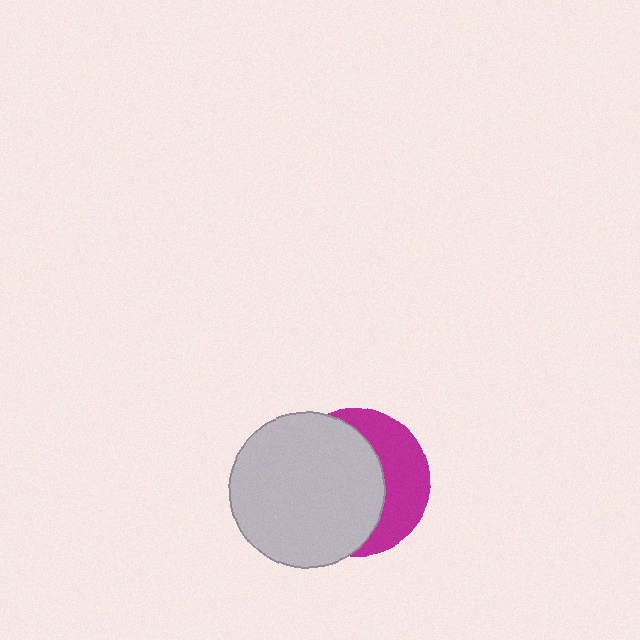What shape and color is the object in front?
The object in front is a light gray circle.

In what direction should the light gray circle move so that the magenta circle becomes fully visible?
The light gray circle should move left. That is the shortest direction to clear the overlap and leave the magenta circle fully visible.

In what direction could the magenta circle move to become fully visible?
The magenta circle could move right. That would shift it out from behind the light gray circle entirely.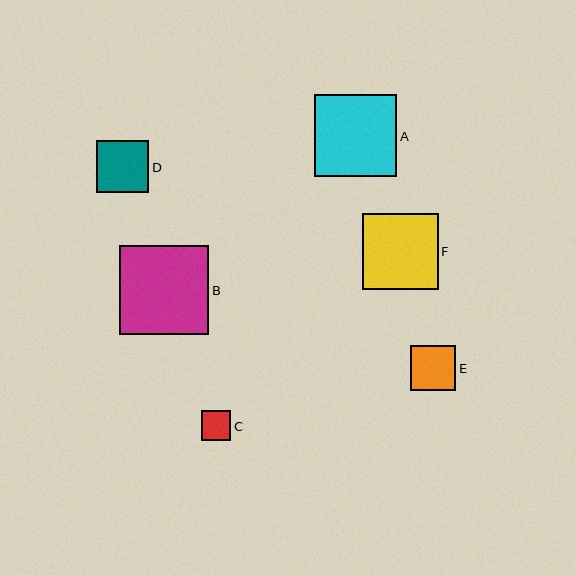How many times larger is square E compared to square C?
Square E is approximately 1.5 times the size of square C.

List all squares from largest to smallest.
From largest to smallest: B, A, F, D, E, C.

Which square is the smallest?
Square C is the smallest with a size of approximately 29 pixels.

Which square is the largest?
Square B is the largest with a size of approximately 89 pixels.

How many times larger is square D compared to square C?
Square D is approximately 1.8 times the size of square C.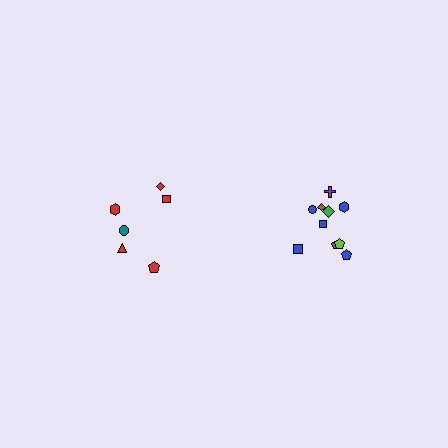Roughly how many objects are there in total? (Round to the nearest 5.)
Roughly 15 objects in total.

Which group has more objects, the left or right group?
The right group.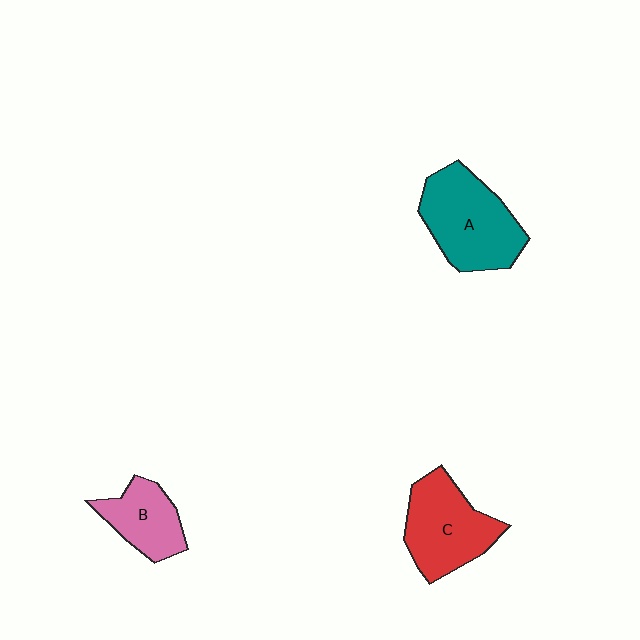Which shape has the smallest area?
Shape B (pink).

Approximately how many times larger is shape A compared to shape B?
Approximately 1.7 times.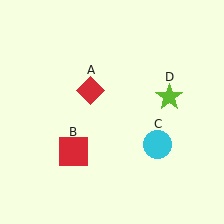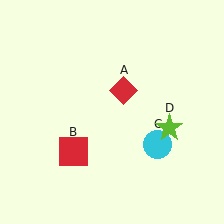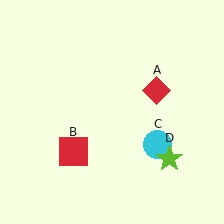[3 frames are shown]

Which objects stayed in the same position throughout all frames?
Red square (object B) and cyan circle (object C) remained stationary.